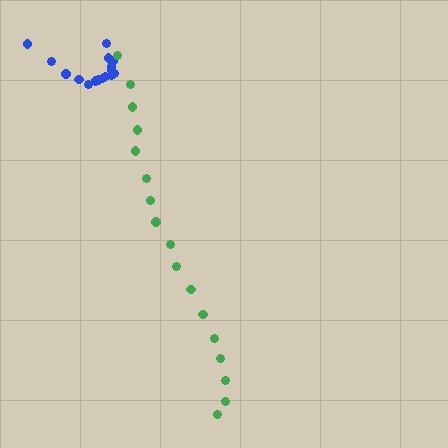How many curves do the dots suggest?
There are 2 distinct paths.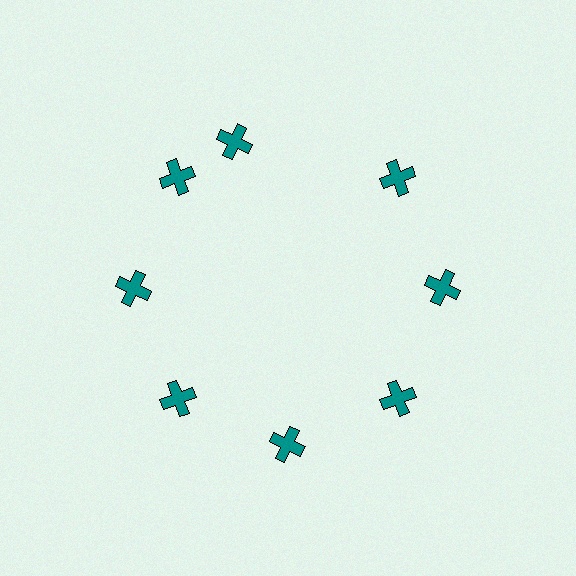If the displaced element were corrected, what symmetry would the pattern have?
It would have 8-fold rotational symmetry — the pattern would map onto itself every 45 degrees.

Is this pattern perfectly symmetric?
No. The 8 teal crosses are arranged in a ring, but one element near the 12 o'clock position is rotated out of alignment along the ring, breaking the 8-fold rotational symmetry.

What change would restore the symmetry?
The symmetry would be restored by rotating it back into even spacing with its neighbors so that all 8 crosses sit at equal angles and equal distance from the center.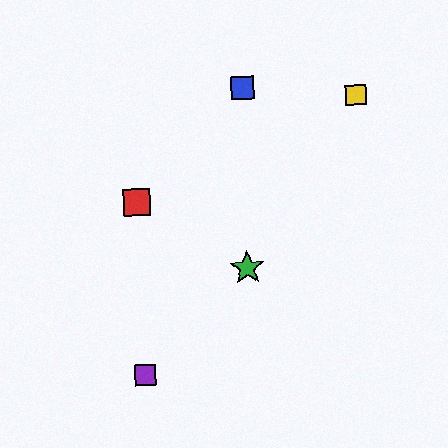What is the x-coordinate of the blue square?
The blue square is at x≈243.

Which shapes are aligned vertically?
The red square, the purple square are aligned vertically.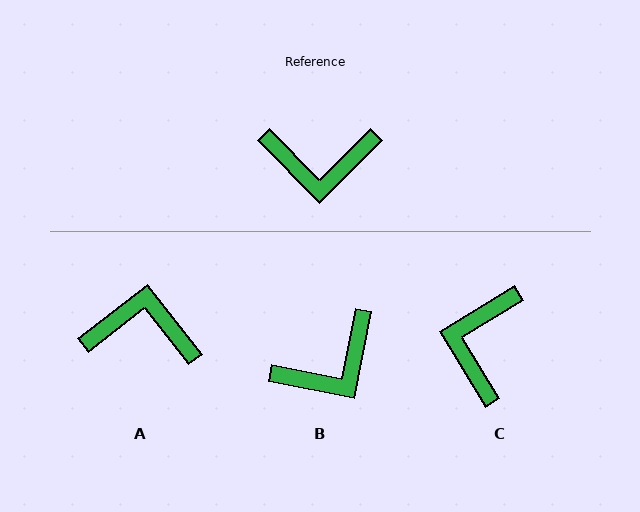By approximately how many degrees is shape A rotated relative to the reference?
Approximately 173 degrees counter-clockwise.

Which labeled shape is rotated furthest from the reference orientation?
A, about 173 degrees away.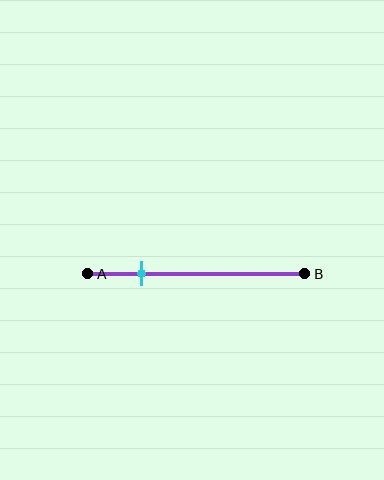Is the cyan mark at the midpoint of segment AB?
No, the mark is at about 25% from A, not at the 50% midpoint.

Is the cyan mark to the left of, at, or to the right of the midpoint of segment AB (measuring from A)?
The cyan mark is to the left of the midpoint of segment AB.